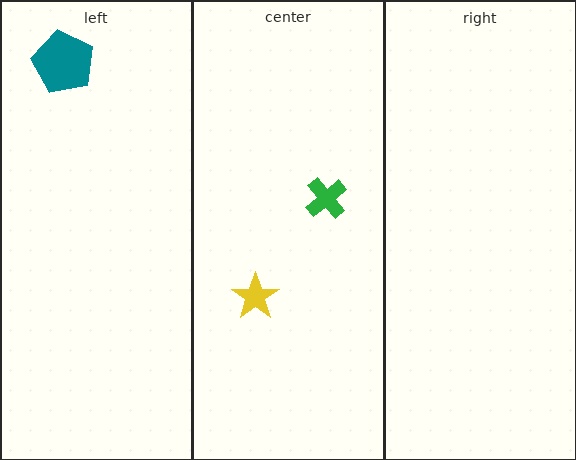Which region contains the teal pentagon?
The left region.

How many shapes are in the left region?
1.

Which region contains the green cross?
The center region.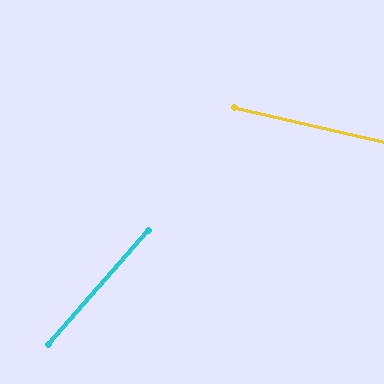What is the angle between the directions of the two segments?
Approximately 62 degrees.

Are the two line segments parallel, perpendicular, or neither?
Neither parallel nor perpendicular — they differ by about 62°.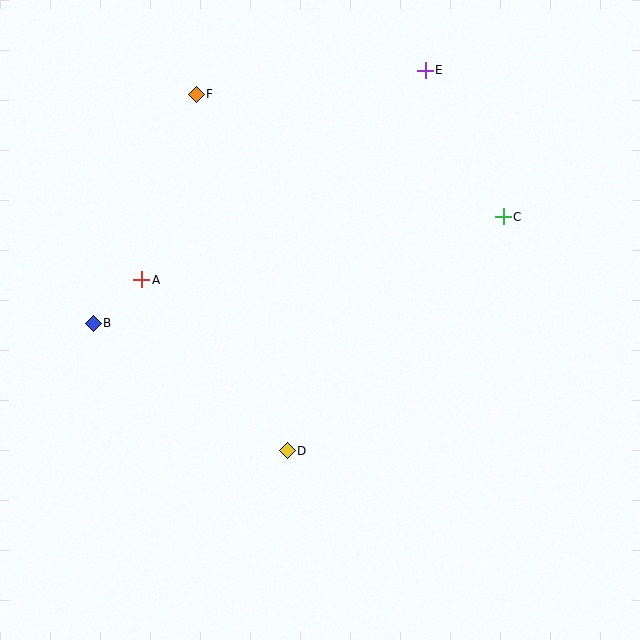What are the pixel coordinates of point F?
Point F is at (196, 94).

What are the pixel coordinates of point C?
Point C is at (503, 217).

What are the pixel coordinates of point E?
Point E is at (425, 70).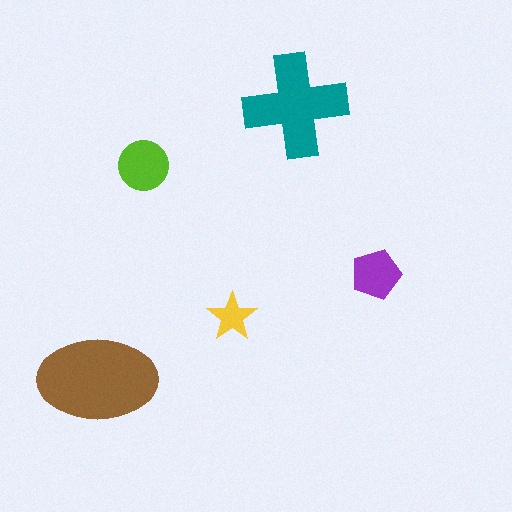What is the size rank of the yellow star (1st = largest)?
5th.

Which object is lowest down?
The brown ellipse is bottommost.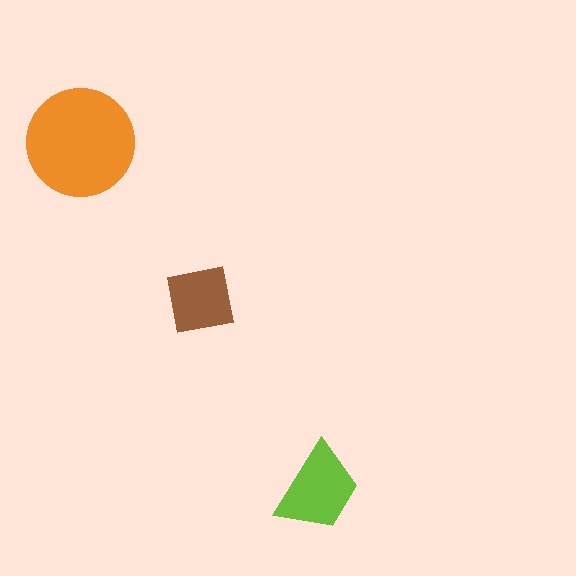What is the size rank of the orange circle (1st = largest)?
1st.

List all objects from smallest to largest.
The brown square, the lime trapezoid, the orange circle.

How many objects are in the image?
There are 3 objects in the image.